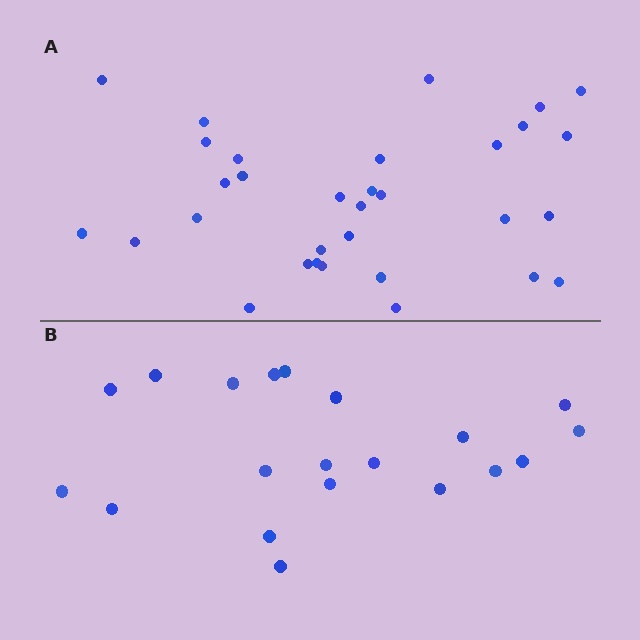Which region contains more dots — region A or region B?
Region A (the top region) has more dots.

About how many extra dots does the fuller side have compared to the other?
Region A has roughly 12 or so more dots than region B.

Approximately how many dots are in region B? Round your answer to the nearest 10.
About 20 dots.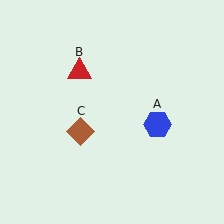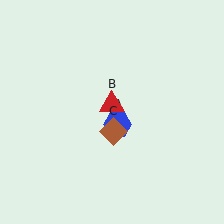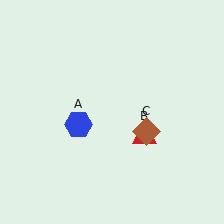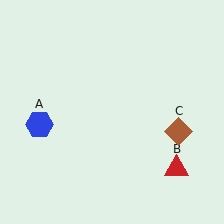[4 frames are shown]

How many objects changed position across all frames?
3 objects changed position: blue hexagon (object A), red triangle (object B), brown diamond (object C).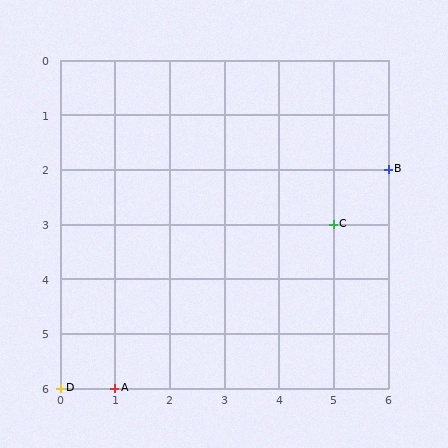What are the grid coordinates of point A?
Point A is at grid coordinates (1, 6).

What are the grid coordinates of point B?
Point B is at grid coordinates (6, 2).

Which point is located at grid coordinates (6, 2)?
Point B is at (6, 2).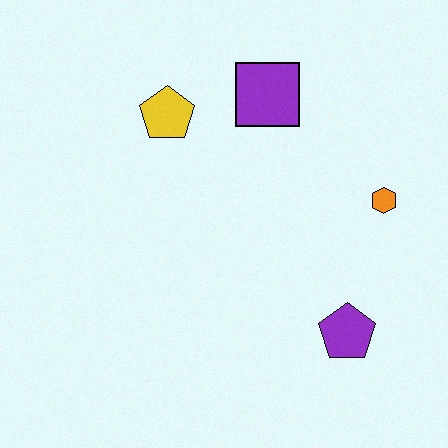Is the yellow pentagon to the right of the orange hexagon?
No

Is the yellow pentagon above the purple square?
No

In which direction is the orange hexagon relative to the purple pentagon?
The orange hexagon is above the purple pentagon.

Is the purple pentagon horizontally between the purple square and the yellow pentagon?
No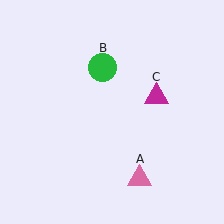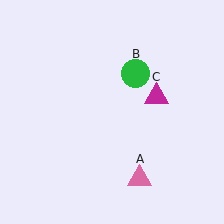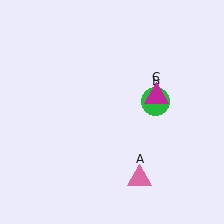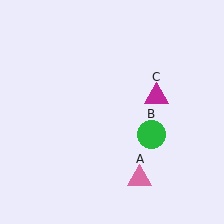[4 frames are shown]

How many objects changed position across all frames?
1 object changed position: green circle (object B).